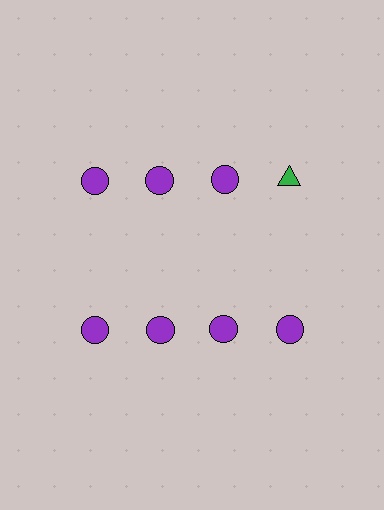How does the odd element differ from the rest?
It differs in both color (green instead of purple) and shape (triangle instead of circle).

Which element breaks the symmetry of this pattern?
The green triangle in the top row, second from right column breaks the symmetry. All other shapes are purple circles.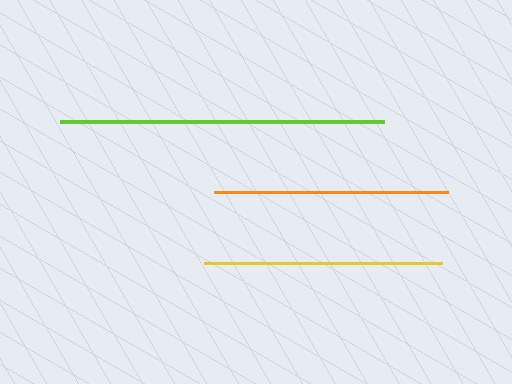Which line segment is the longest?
The lime line is the longest at approximately 324 pixels.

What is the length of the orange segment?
The orange segment is approximately 234 pixels long.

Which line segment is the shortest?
The orange line is the shortest at approximately 234 pixels.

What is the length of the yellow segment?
The yellow segment is approximately 238 pixels long.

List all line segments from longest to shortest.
From longest to shortest: lime, yellow, orange.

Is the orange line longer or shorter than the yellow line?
The yellow line is longer than the orange line.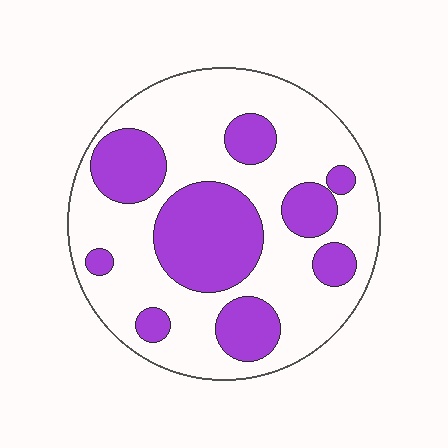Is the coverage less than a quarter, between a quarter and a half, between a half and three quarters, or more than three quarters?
Between a quarter and a half.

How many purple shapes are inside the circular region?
9.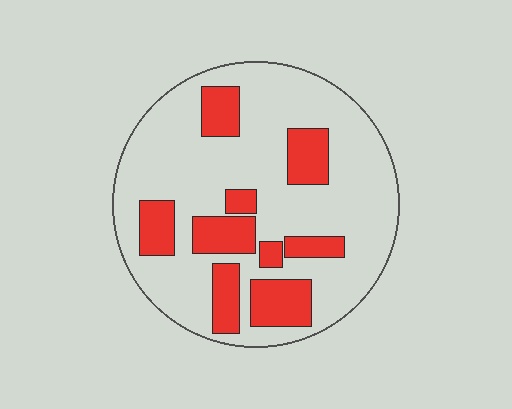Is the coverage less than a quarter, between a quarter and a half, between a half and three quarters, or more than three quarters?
Between a quarter and a half.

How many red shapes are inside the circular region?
9.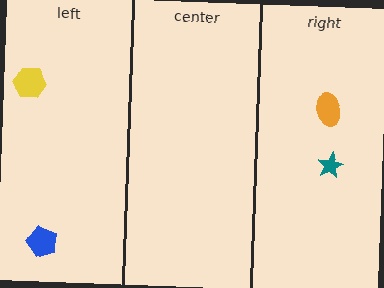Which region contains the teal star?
The right region.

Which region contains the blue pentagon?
The left region.